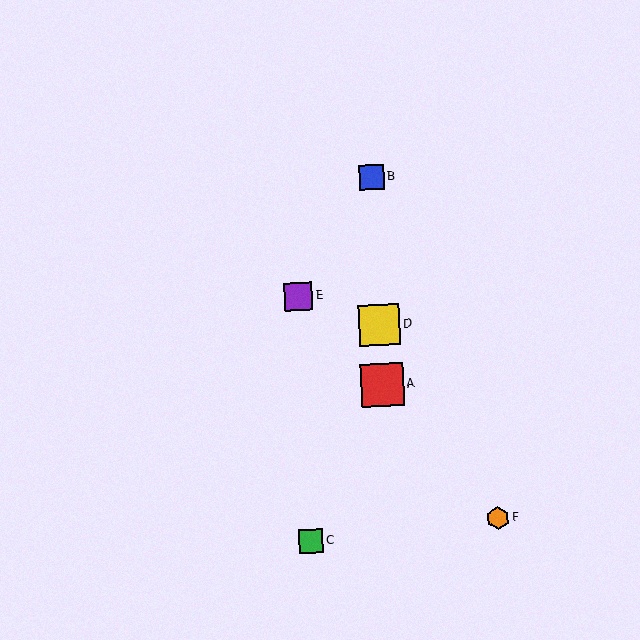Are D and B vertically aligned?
Yes, both are at x≈379.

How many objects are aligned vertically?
3 objects (A, B, D) are aligned vertically.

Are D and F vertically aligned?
No, D is at x≈379 and F is at x≈498.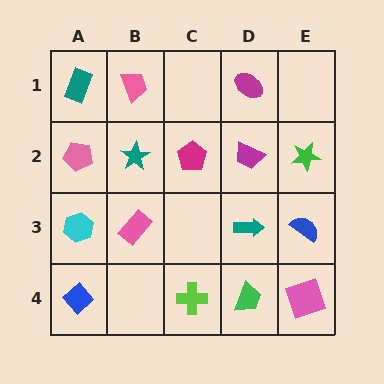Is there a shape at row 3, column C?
No, that cell is empty.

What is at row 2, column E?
A green star.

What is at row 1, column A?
A teal rectangle.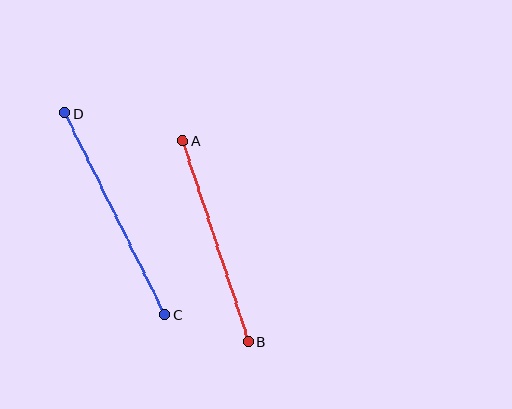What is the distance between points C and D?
The distance is approximately 225 pixels.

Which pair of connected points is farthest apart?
Points C and D are farthest apart.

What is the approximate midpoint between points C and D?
The midpoint is at approximately (115, 214) pixels.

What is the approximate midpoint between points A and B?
The midpoint is at approximately (216, 241) pixels.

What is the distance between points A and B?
The distance is approximately 211 pixels.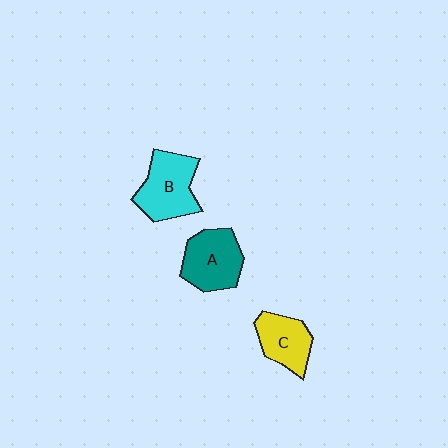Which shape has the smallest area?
Shape C (yellow).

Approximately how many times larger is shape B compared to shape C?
Approximately 1.3 times.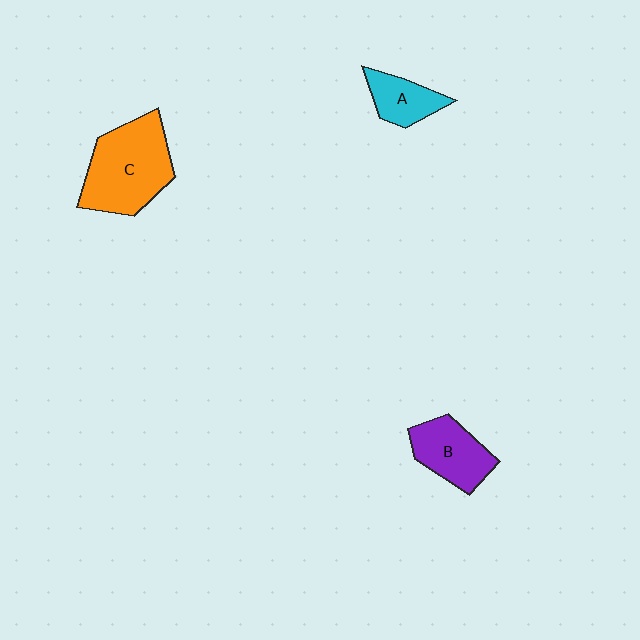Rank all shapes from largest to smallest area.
From largest to smallest: C (orange), B (purple), A (cyan).